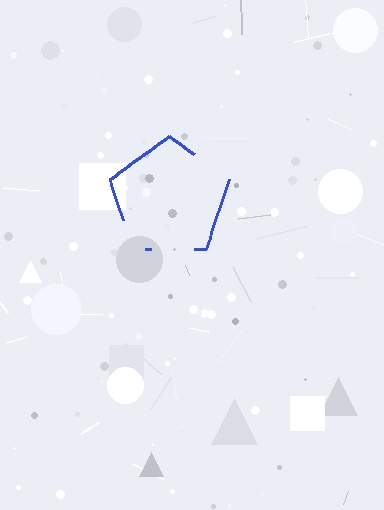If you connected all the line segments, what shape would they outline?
They would outline a pentagon.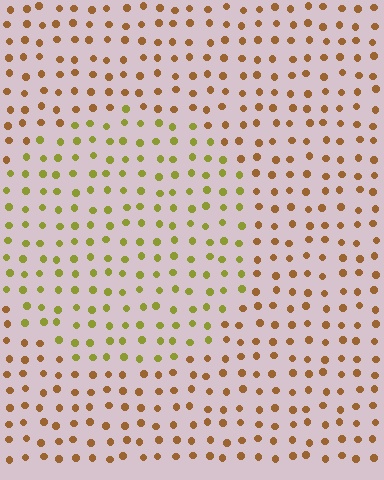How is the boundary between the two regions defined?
The boundary is defined purely by a slight shift in hue (about 41 degrees). Spacing, size, and orientation are identical on both sides.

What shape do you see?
I see a circle.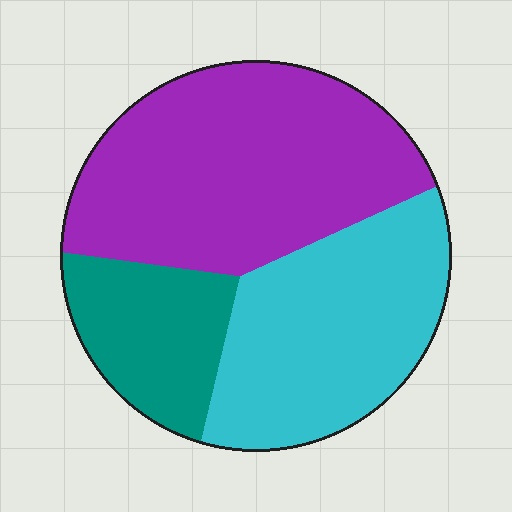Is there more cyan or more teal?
Cyan.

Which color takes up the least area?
Teal, at roughly 20%.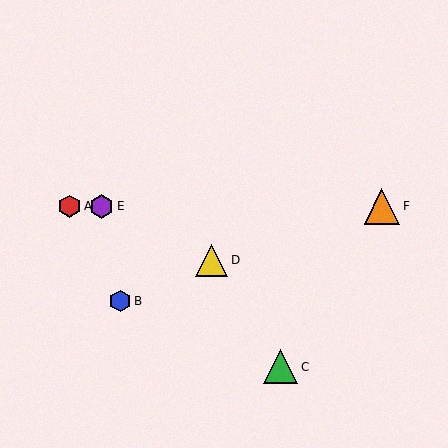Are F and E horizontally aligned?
Yes, both are at y≈206.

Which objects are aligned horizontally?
Objects A, E, F are aligned horizontally.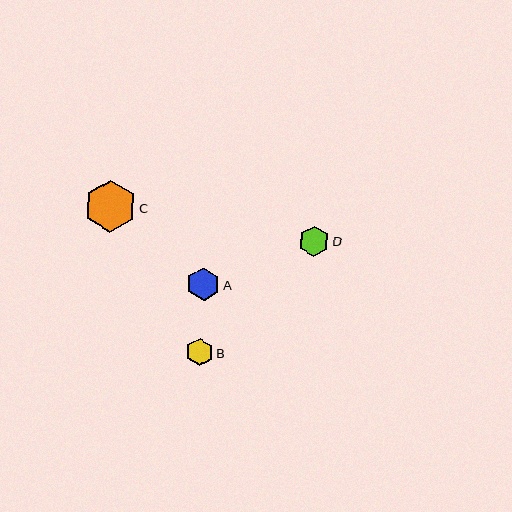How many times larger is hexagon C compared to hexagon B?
Hexagon C is approximately 1.9 times the size of hexagon B.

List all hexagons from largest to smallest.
From largest to smallest: C, A, D, B.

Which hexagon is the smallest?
Hexagon B is the smallest with a size of approximately 27 pixels.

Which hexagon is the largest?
Hexagon C is the largest with a size of approximately 51 pixels.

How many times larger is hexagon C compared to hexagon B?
Hexagon C is approximately 1.9 times the size of hexagon B.